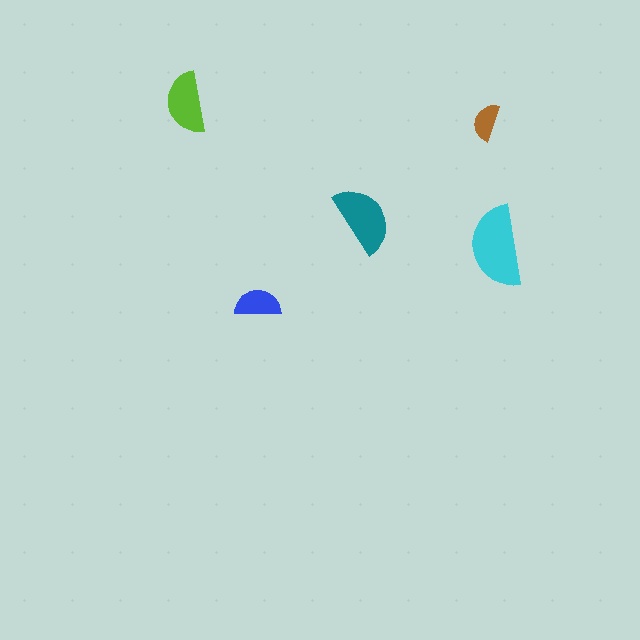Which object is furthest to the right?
The cyan semicircle is rightmost.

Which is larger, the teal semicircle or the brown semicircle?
The teal one.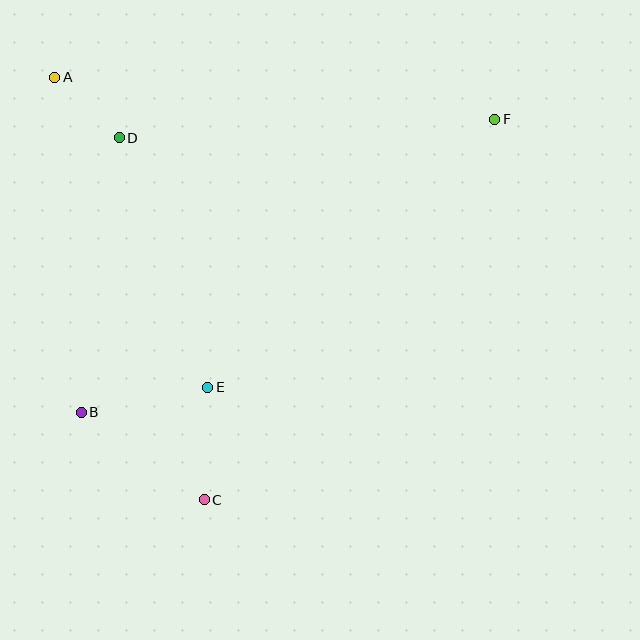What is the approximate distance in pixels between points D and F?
The distance between D and F is approximately 376 pixels.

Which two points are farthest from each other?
Points B and F are farthest from each other.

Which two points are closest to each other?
Points A and D are closest to each other.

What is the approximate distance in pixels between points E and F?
The distance between E and F is approximately 393 pixels.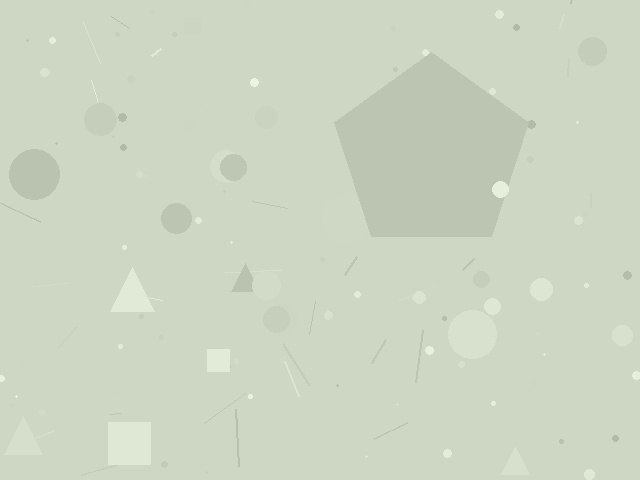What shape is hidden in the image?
A pentagon is hidden in the image.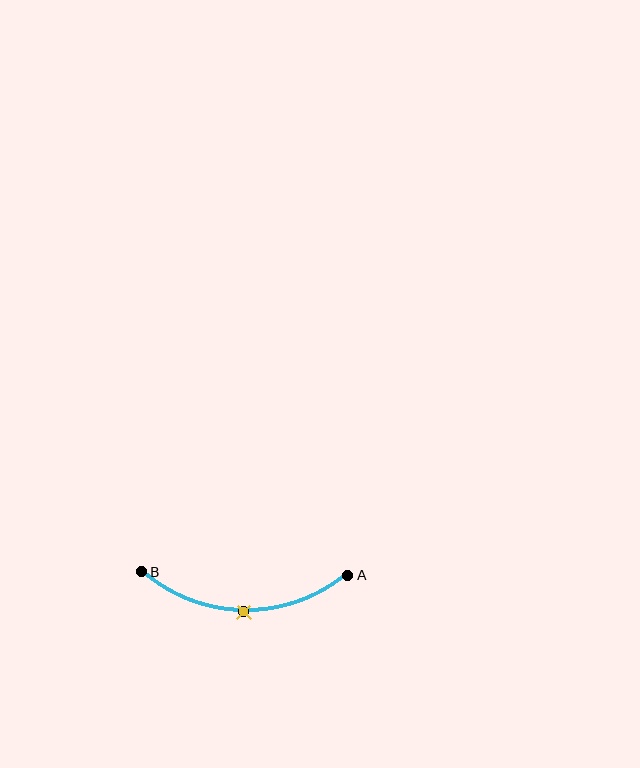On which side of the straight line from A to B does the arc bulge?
The arc bulges below the straight line connecting A and B.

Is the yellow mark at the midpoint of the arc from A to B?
Yes. The yellow mark lies on the arc at equal arc-length from both A and B — it is the arc midpoint.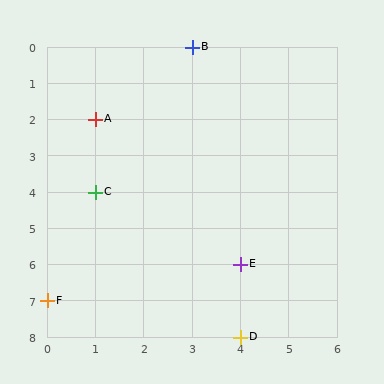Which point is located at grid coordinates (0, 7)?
Point F is at (0, 7).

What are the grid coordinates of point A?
Point A is at grid coordinates (1, 2).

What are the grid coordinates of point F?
Point F is at grid coordinates (0, 7).